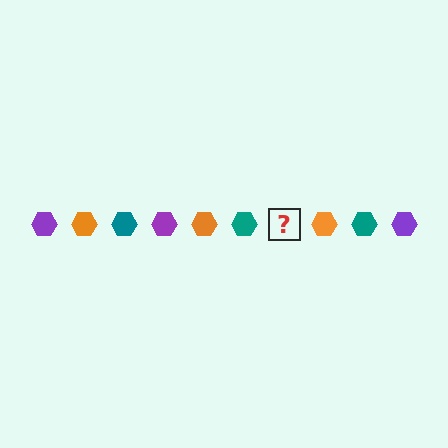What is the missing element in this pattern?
The missing element is a purple hexagon.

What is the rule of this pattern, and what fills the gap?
The rule is that the pattern cycles through purple, orange, teal hexagons. The gap should be filled with a purple hexagon.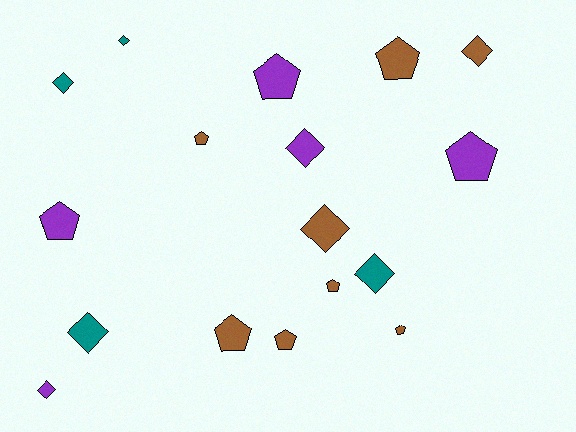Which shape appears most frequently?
Pentagon, with 9 objects.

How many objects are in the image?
There are 17 objects.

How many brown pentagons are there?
There are 6 brown pentagons.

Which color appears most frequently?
Brown, with 8 objects.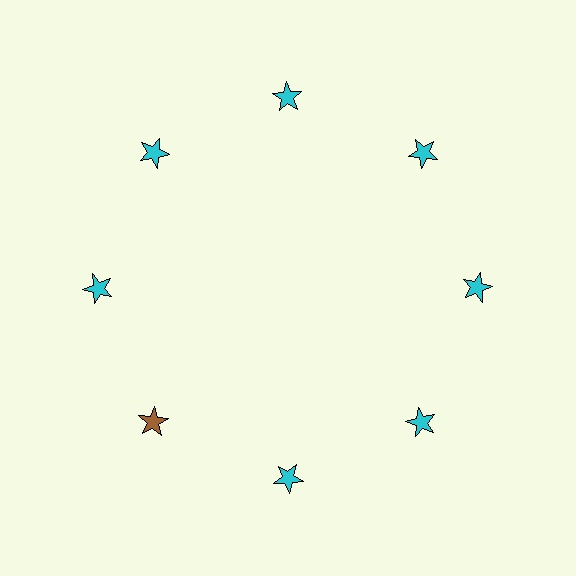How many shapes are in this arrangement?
There are 8 shapes arranged in a ring pattern.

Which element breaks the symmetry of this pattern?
The brown star at roughly the 8 o'clock position breaks the symmetry. All other shapes are cyan stars.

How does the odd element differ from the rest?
It has a different color: brown instead of cyan.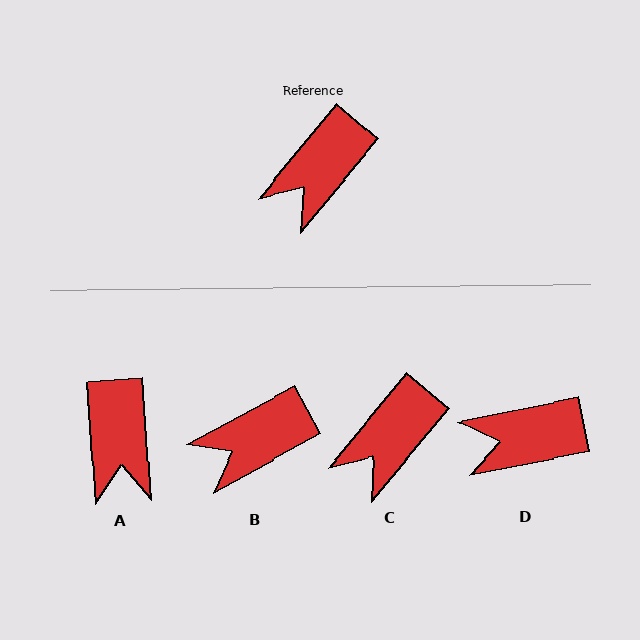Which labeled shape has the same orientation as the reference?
C.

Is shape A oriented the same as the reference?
No, it is off by about 44 degrees.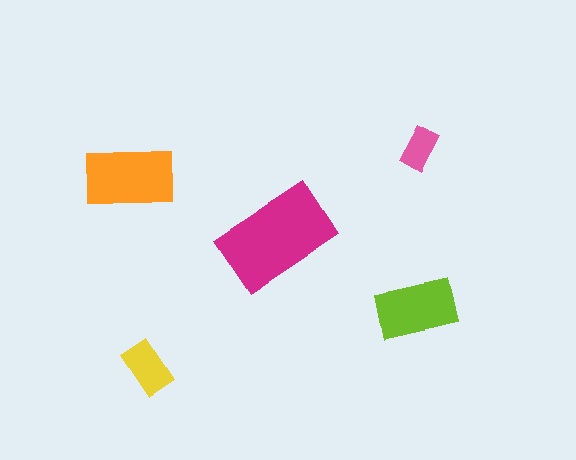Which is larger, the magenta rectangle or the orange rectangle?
The magenta one.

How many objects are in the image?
There are 5 objects in the image.